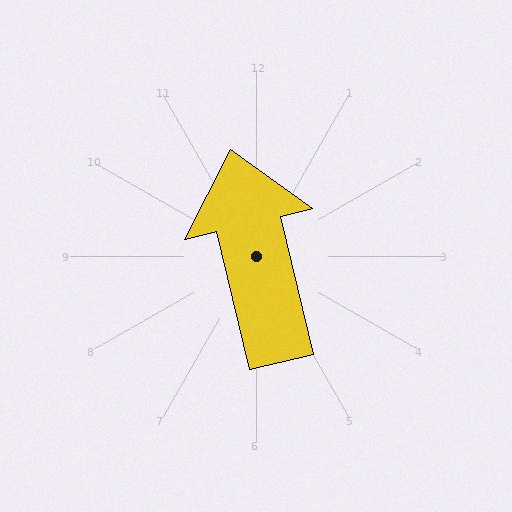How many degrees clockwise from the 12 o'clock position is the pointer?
Approximately 347 degrees.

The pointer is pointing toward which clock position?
Roughly 12 o'clock.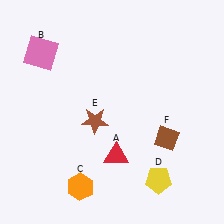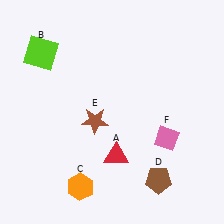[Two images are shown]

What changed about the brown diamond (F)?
In Image 1, F is brown. In Image 2, it changed to pink.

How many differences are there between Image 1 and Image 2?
There are 3 differences between the two images.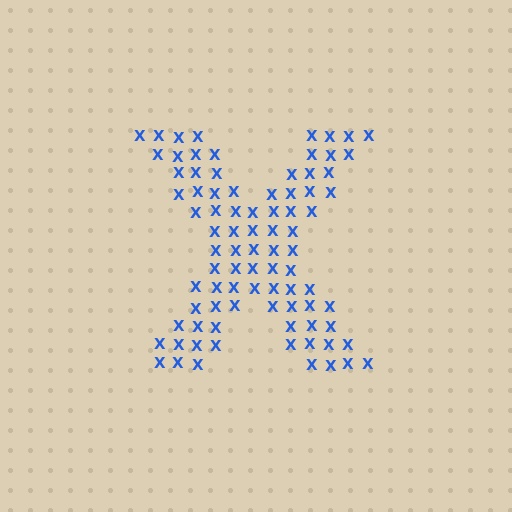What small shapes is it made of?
It is made of small letter X's.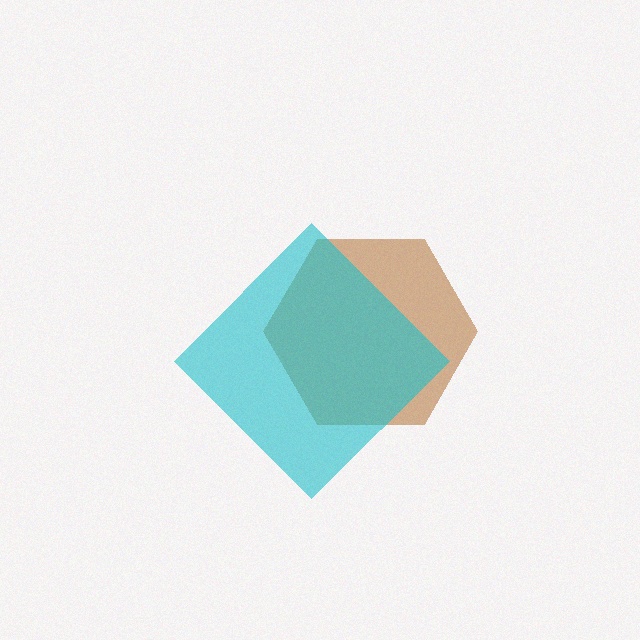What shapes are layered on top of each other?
The layered shapes are: a brown hexagon, a cyan diamond.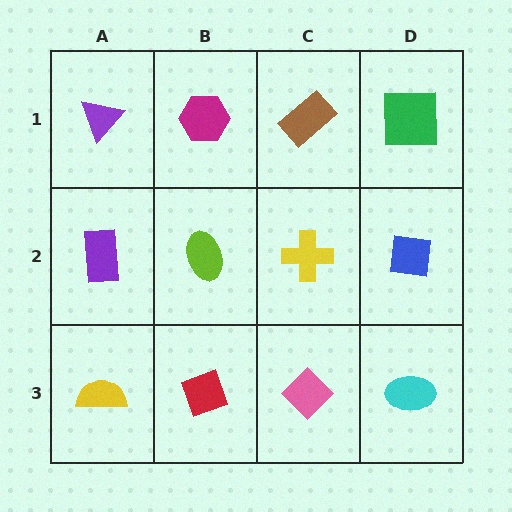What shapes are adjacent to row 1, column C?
A yellow cross (row 2, column C), a magenta hexagon (row 1, column B), a green square (row 1, column D).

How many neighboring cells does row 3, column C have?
3.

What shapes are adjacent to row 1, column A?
A purple rectangle (row 2, column A), a magenta hexagon (row 1, column B).